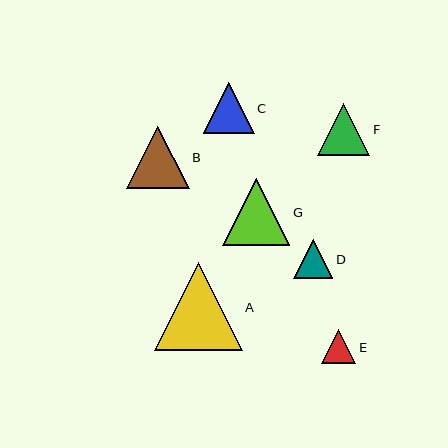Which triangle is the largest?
Triangle A is the largest with a size of approximately 88 pixels.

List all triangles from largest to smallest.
From largest to smallest: A, G, B, F, C, D, E.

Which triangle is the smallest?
Triangle E is the smallest with a size of approximately 34 pixels.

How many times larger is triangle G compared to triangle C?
Triangle G is approximately 1.3 times the size of triangle C.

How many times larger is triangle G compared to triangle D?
Triangle G is approximately 1.7 times the size of triangle D.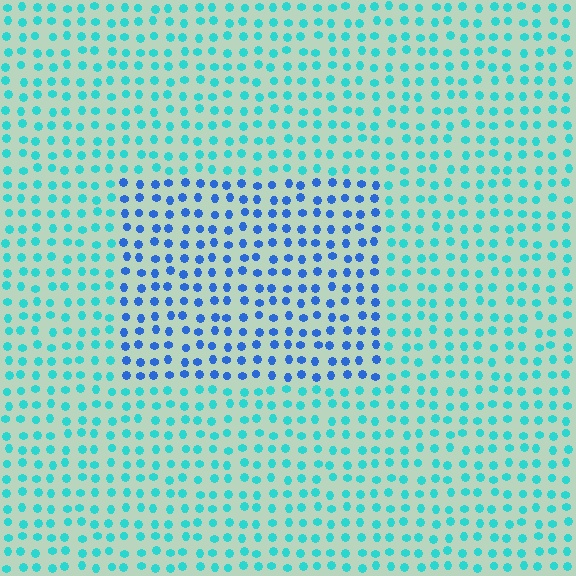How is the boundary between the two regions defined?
The boundary is defined purely by a slight shift in hue (about 41 degrees). Spacing, size, and orientation are identical on both sides.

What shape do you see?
I see a rectangle.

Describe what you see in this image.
The image is filled with small cyan elements in a uniform arrangement. A rectangle-shaped region is visible where the elements are tinted to a slightly different hue, forming a subtle color boundary.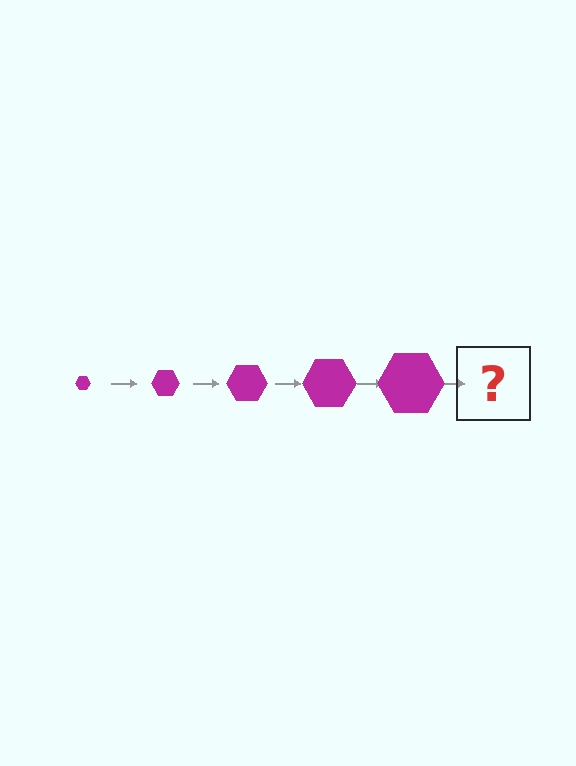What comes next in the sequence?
The next element should be a magenta hexagon, larger than the previous one.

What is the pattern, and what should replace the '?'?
The pattern is that the hexagon gets progressively larger each step. The '?' should be a magenta hexagon, larger than the previous one.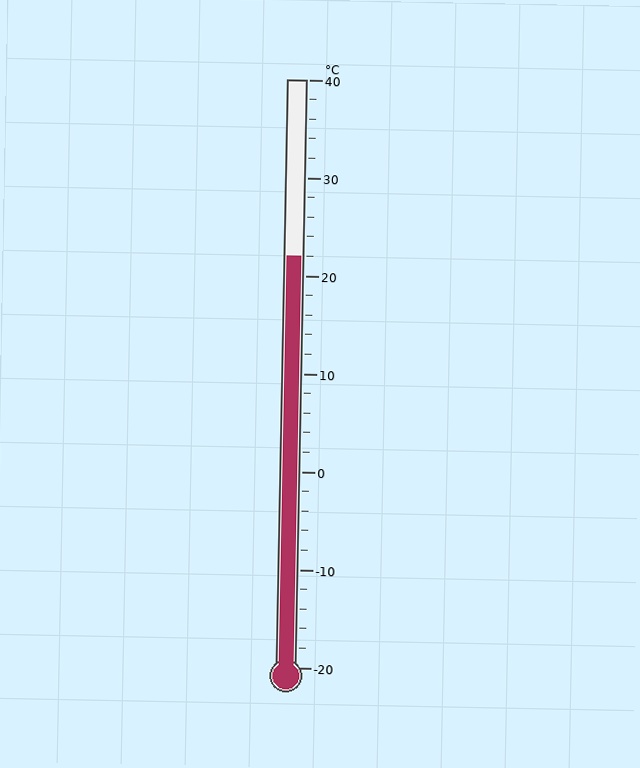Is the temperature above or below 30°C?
The temperature is below 30°C.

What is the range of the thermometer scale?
The thermometer scale ranges from -20°C to 40°C.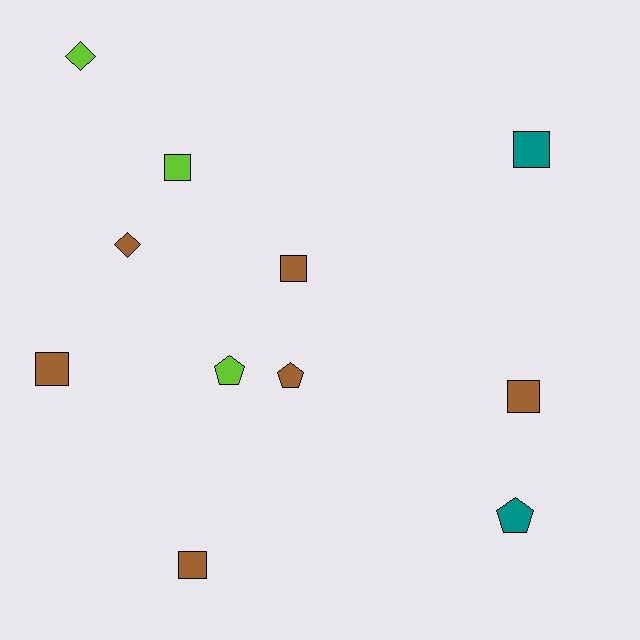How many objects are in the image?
There are 11 objects.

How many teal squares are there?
There is 1 teal square.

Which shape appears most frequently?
Square, with 6 objects.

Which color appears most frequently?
Brown, with 6 objects.